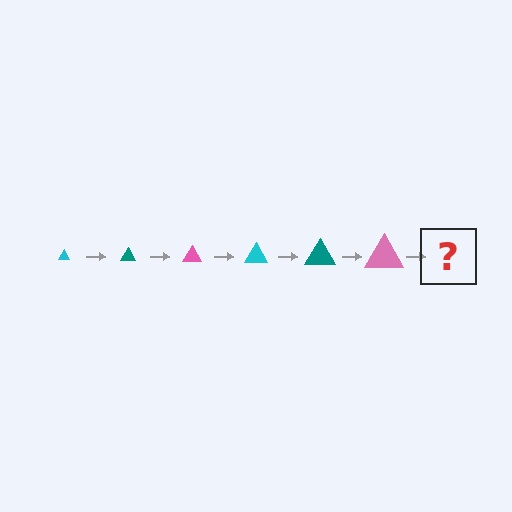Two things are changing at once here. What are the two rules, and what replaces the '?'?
The two rules are that the triangle grows larger each step and the color cycles through cyan, teal, and pink. The '?' should be a cyan triangle, larger than the previous one.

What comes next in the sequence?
The next element should be a cyan triangle, larger than the previous one.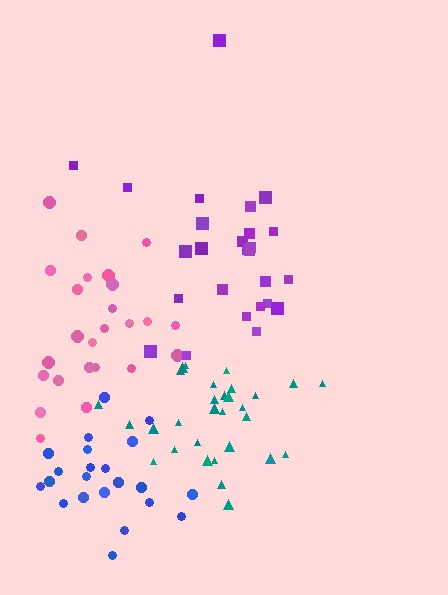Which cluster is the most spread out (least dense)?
Purple.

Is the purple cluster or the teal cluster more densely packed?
Teal.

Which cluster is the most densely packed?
Blue.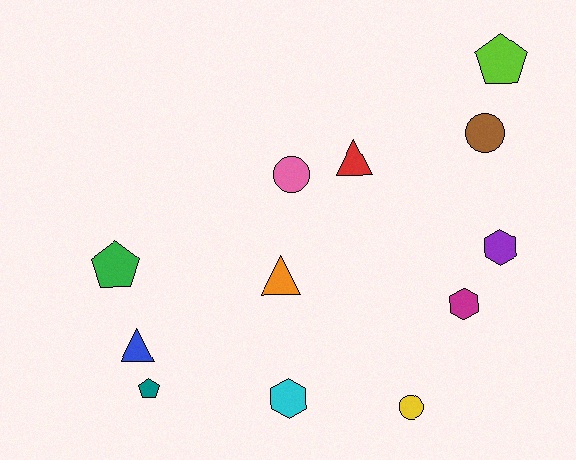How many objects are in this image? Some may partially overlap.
There are 12 objects.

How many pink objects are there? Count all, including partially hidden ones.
There is 1 pink object.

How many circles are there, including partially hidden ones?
There are 3 circles.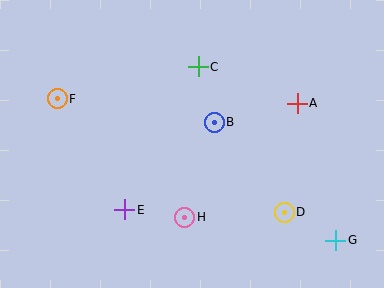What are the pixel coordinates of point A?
Point A is at (297, 103).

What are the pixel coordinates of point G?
Point G is at (336, 240).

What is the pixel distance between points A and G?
The distance between A and G is 142 pixels.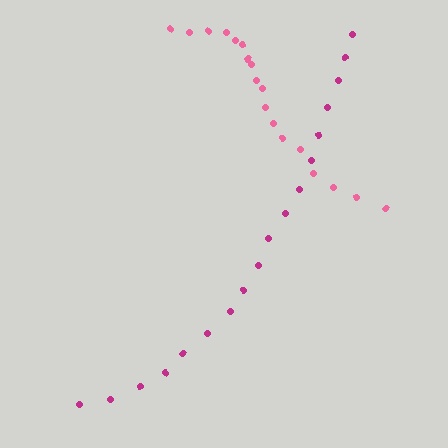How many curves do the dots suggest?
There are 2 distinct paths.